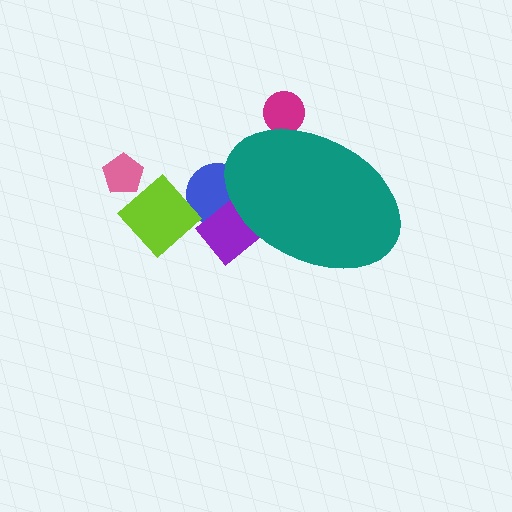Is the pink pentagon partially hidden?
No, the pink pentagon is fully visible.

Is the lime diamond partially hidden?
No, the lime diamond is fully visible.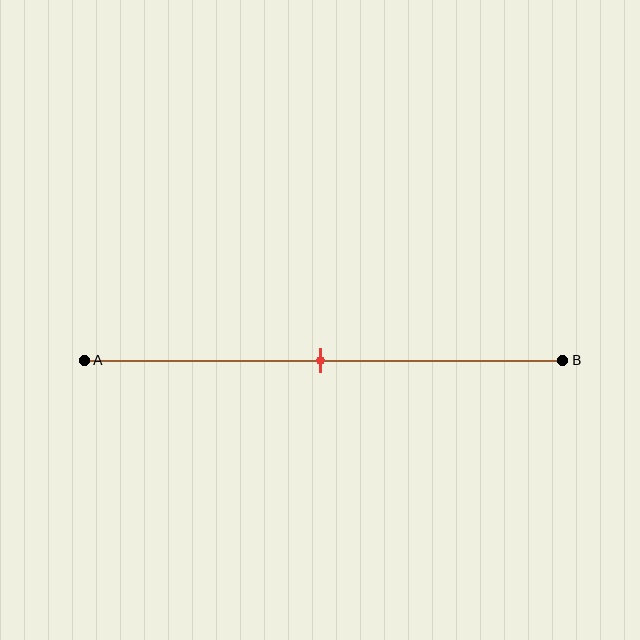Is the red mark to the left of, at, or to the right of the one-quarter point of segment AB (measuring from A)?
The red mark is to the right of the one-quarter point of segment AB.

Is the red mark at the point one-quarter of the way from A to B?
No, the mark is at about 50% from A, not at the 25% one-quarter point.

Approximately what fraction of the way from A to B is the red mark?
The red mark is approximately 50% of the way from A to B.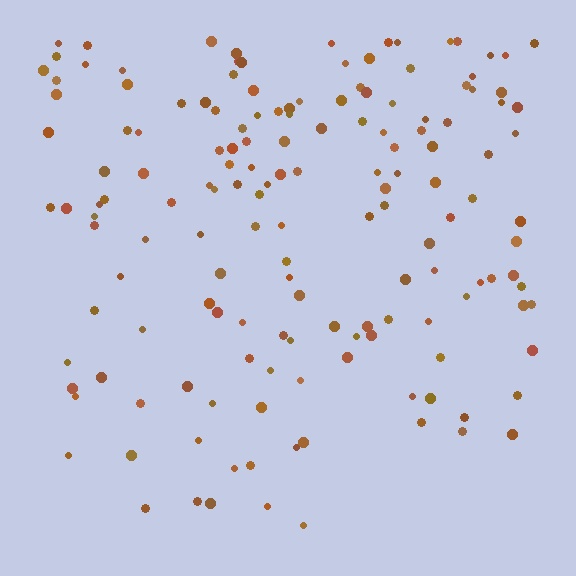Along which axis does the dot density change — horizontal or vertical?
Vertical.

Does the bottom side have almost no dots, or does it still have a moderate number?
Still a moderate number, just noticeably fewer than the top.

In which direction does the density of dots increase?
From bottom to top, with the top side densest.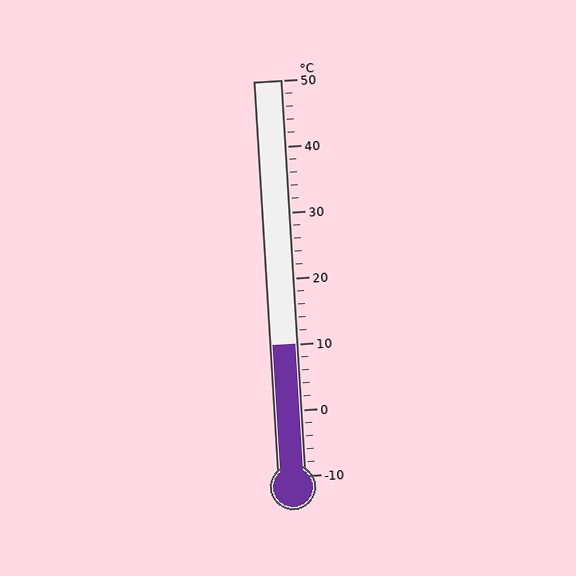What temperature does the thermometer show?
The thermometer shows approximately 10°C.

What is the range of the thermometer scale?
The thermometer scale ranges from -10°C to 50°C.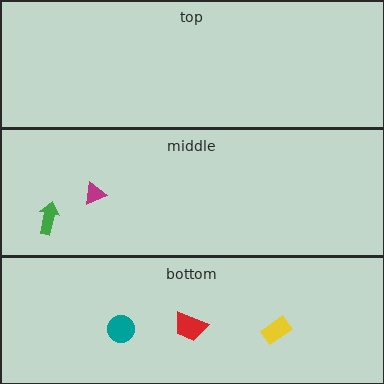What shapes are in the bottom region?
The teal circle, the red trapezoid, the yellow rectangle.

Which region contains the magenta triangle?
The middle region.